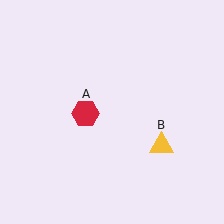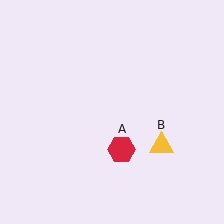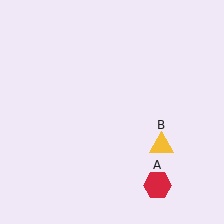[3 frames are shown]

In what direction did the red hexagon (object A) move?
The red hexagon (object A) moved down and to the right.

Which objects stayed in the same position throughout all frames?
Yellow triangle (object B) remained stationary.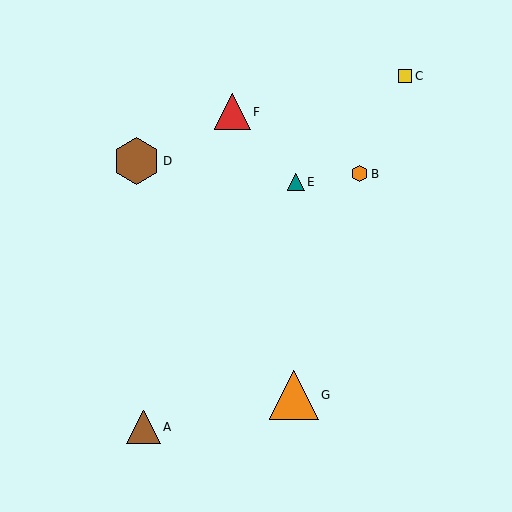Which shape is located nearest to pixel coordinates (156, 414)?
The brown triangle (labeled A) at (143, 427) is nearest to that location.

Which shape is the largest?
The orange triangle (labeled G) is the largest.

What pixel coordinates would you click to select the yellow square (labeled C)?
Click at (405, 76) to select the yellow square C.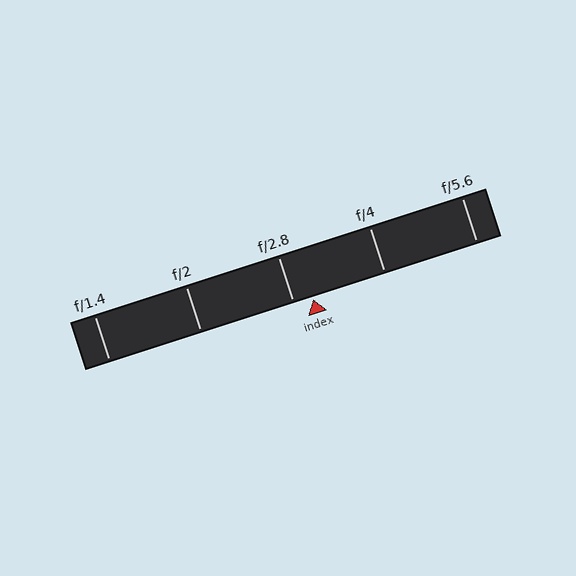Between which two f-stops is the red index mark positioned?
The index mark is between f/2.8 and f/4.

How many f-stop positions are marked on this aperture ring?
There are 5 f-stop positions marked.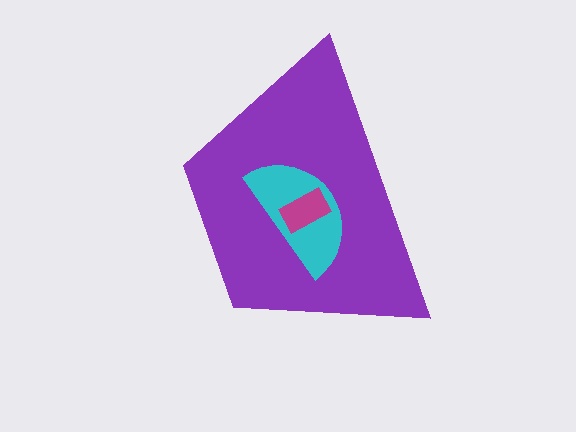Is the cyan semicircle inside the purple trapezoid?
Yes.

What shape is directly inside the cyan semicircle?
The magenta rectangle.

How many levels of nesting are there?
3.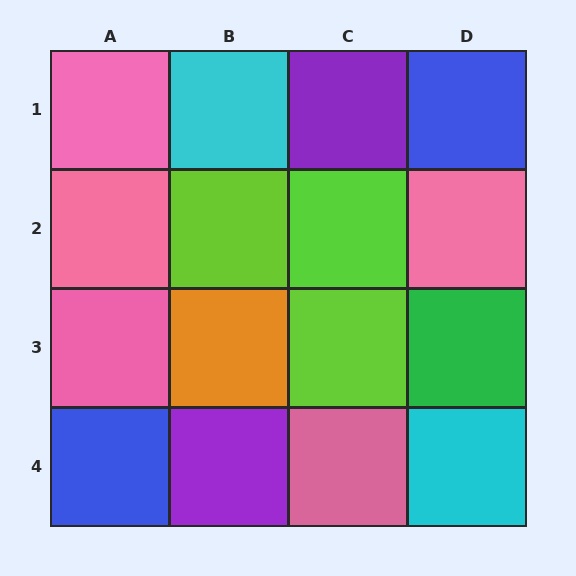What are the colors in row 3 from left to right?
Pink, orange, lime, green.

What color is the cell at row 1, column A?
Pink.